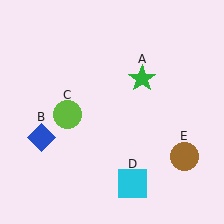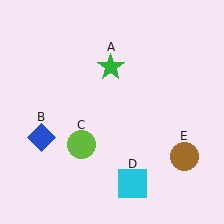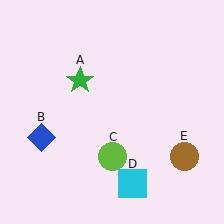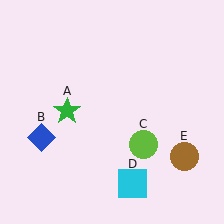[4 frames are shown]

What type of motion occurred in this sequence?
The green star (object A), lime circle (object C) rotated counterclockwise around the center of the scene.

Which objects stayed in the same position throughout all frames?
Blue diamond (object B) and cyan square (object D) and brown circle (object E) remained stationary.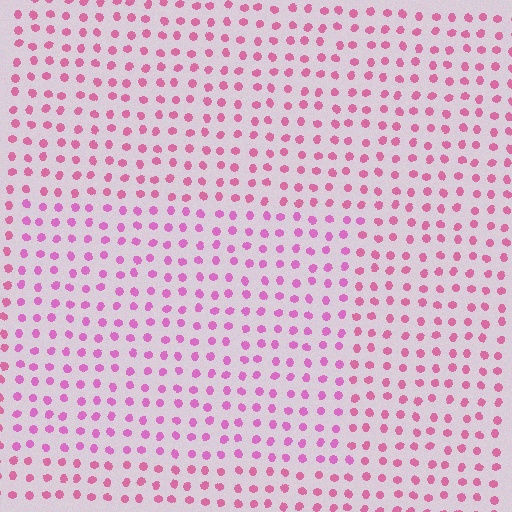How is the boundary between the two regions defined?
The boundary is defined purely by a slight shift in hue (about 19 degrees). Spacing, size, and orientation are identical on both sides.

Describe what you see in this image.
The image is filled with small pink elements in a uniform arrangement. A rectangle-shaped region is visible where the elements are tinted to a slightly different hue, forming a subtle color boundary.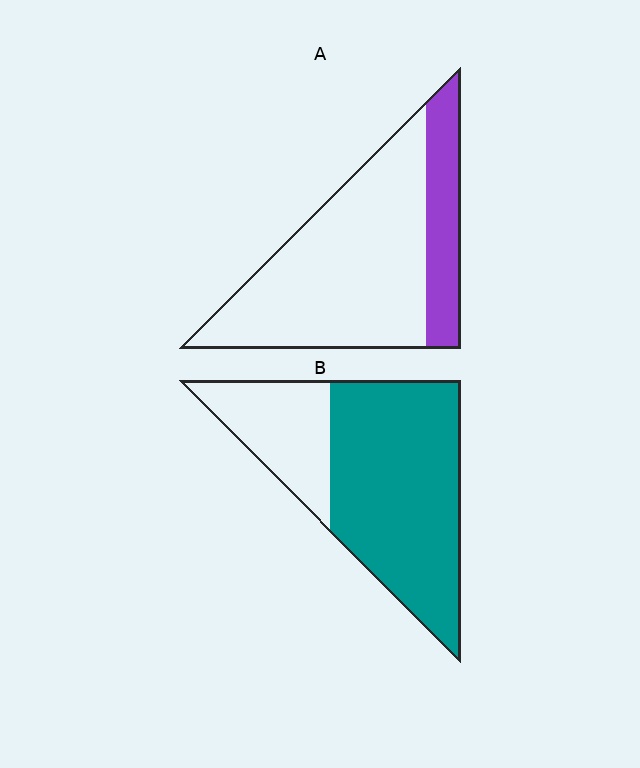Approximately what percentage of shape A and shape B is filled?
A is approximately 25% and B is approximately 70%.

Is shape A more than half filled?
No.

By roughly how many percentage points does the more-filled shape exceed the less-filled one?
By roughly 50 percentage points (B over A).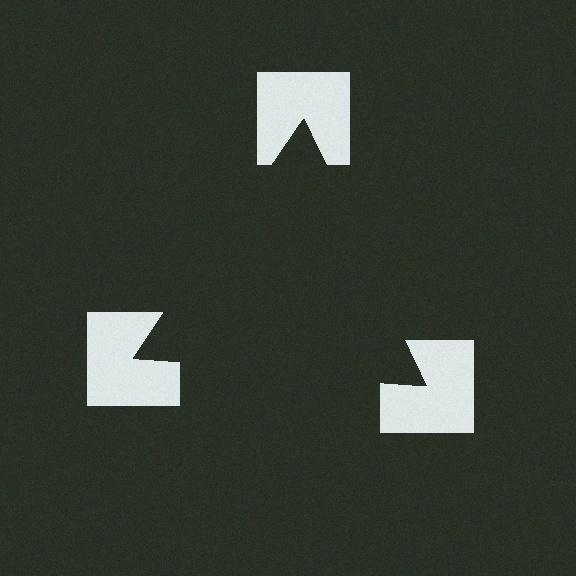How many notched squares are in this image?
There are 3 — one at each vertex of the illusory triangle.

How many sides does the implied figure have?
3 sides.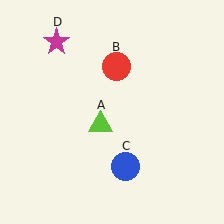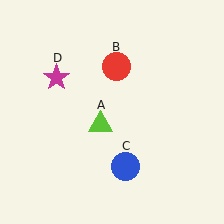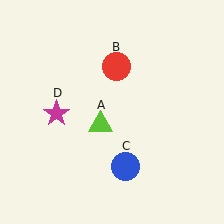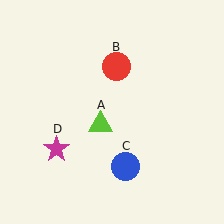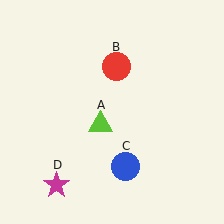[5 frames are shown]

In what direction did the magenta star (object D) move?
The magenta star (object D) moved down.